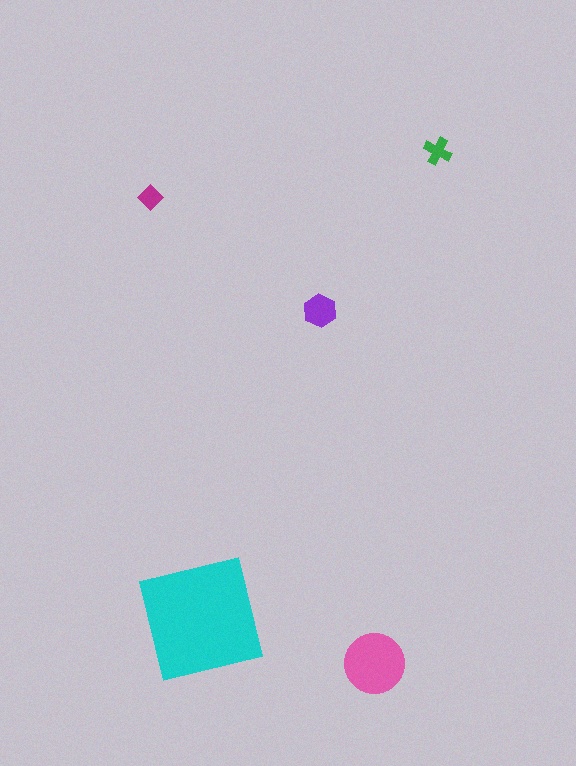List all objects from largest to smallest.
The cyan square, the pink circle, the purple hexagon, the green cross, the magenta diamond.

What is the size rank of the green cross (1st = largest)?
4th.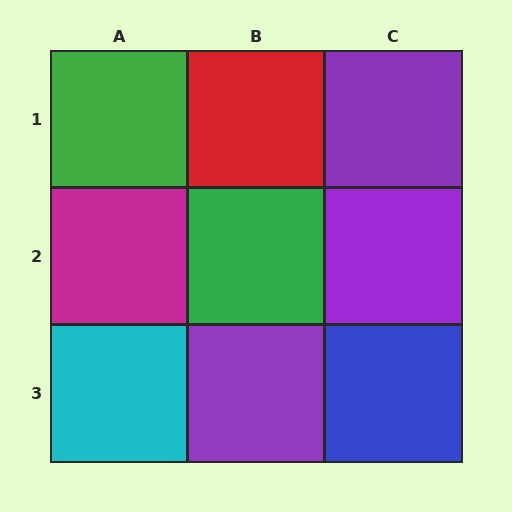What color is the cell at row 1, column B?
Red.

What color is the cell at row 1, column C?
Purple.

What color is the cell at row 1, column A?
Green.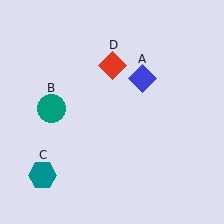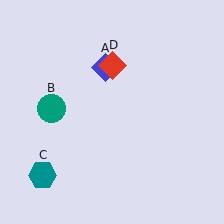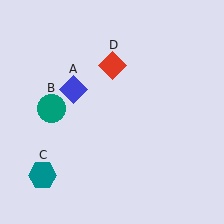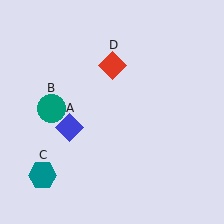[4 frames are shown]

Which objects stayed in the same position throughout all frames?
Teal circle (object B) and teal hexagon (object C) and red diamond (object D) remained stationary.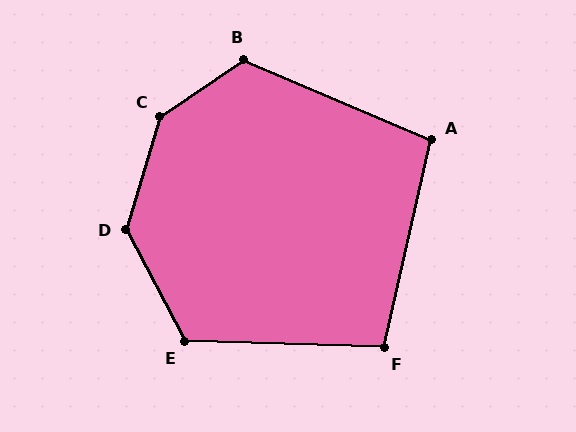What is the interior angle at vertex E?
Approximately 119 degrees (obtuse).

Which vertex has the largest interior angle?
C, at approximately 141 degrees.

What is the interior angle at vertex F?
Approximately 101 degrees (obtuse).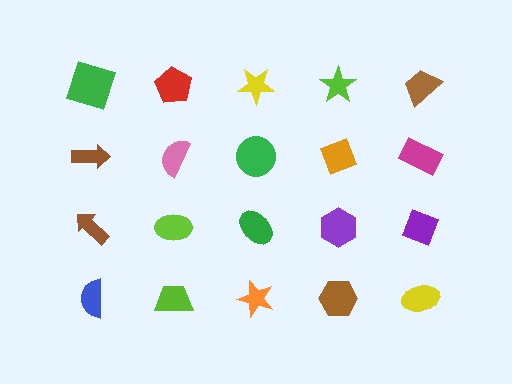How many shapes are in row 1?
5 shapes.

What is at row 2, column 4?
An orange diamond.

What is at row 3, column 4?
A purple hexagon.